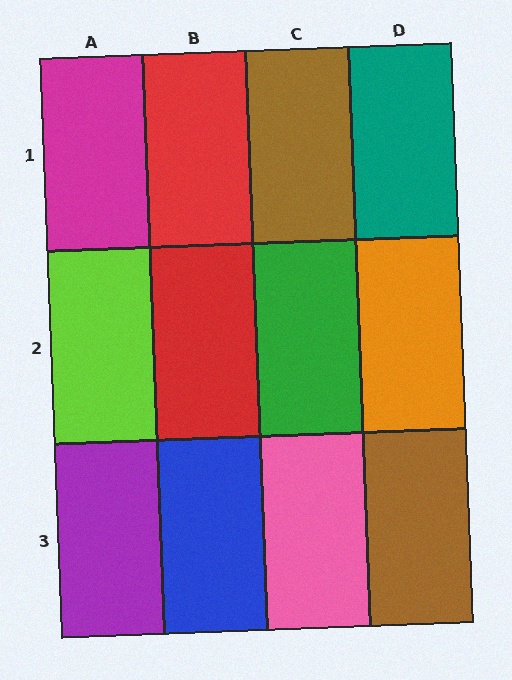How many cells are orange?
1 cell is orange.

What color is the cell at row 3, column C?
Pink.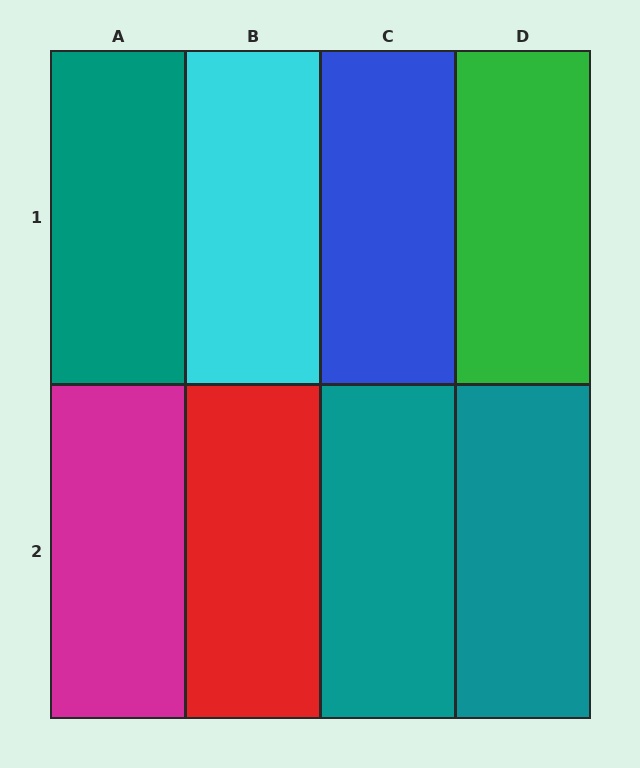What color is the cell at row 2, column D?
Teal.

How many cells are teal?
3 cells are teal.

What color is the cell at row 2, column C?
Teal.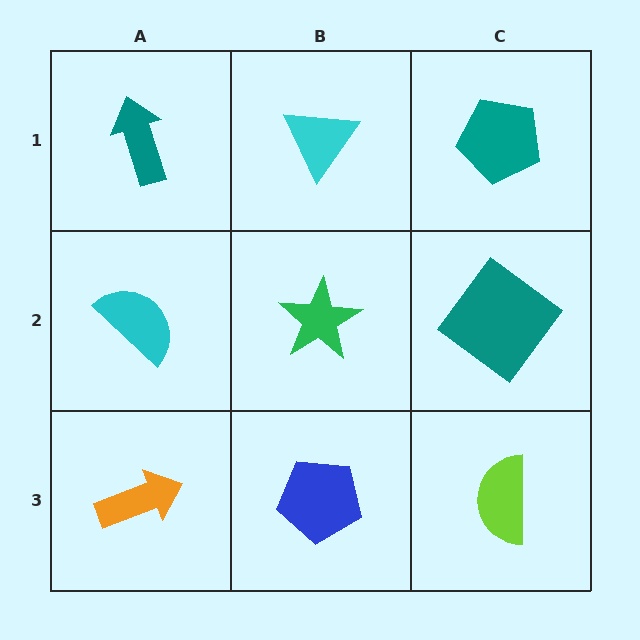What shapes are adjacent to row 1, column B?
A green star (row 2, column B), a teal arrow (row 1, column A), a teal pentagon (row 1, column C).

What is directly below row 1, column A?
A cyan semicircle.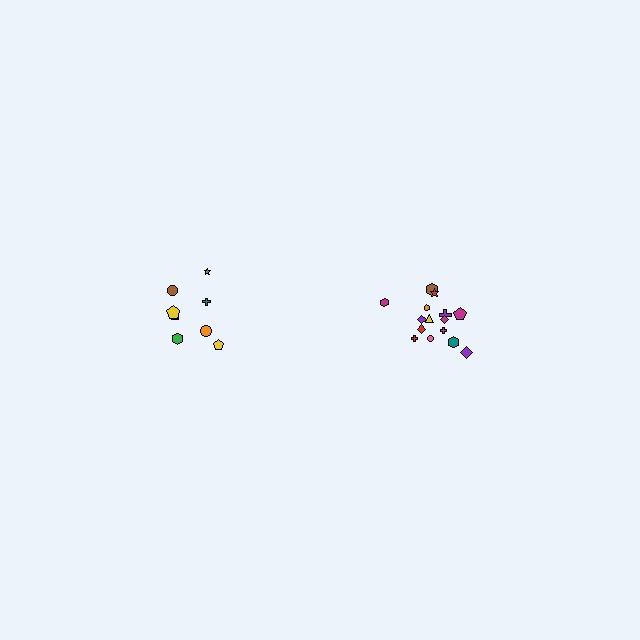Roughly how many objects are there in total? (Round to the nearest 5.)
Roughly 25 objects in total.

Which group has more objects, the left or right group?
The right group.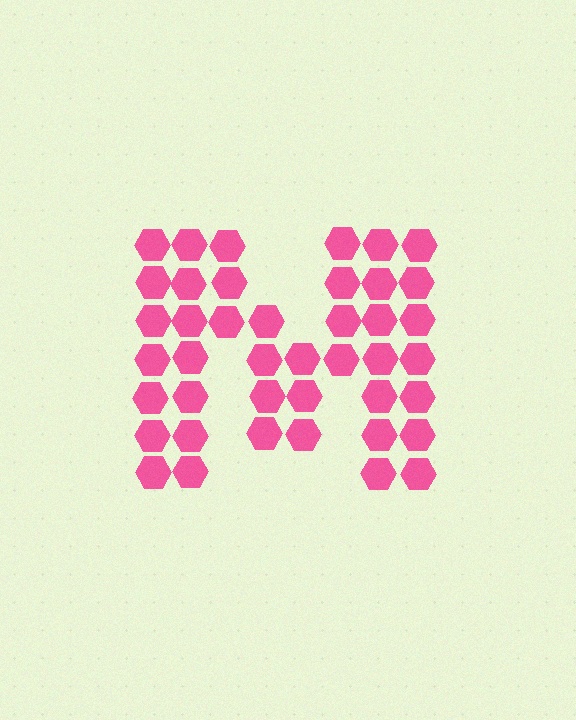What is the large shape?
The large shape is the letter M.